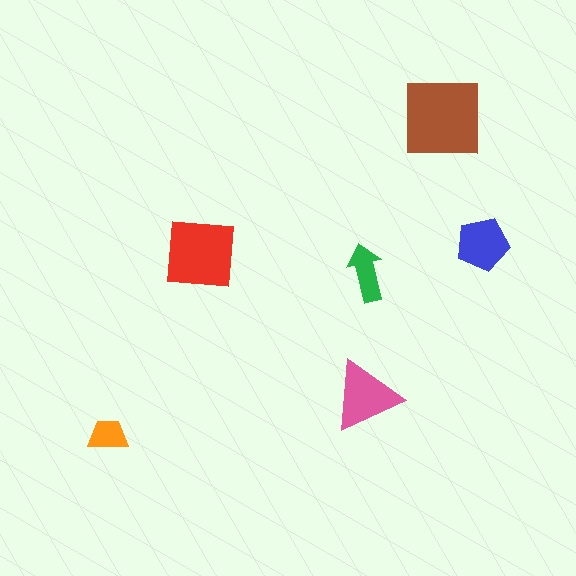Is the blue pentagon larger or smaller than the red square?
Smaller.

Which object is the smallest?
The orange trapezoid.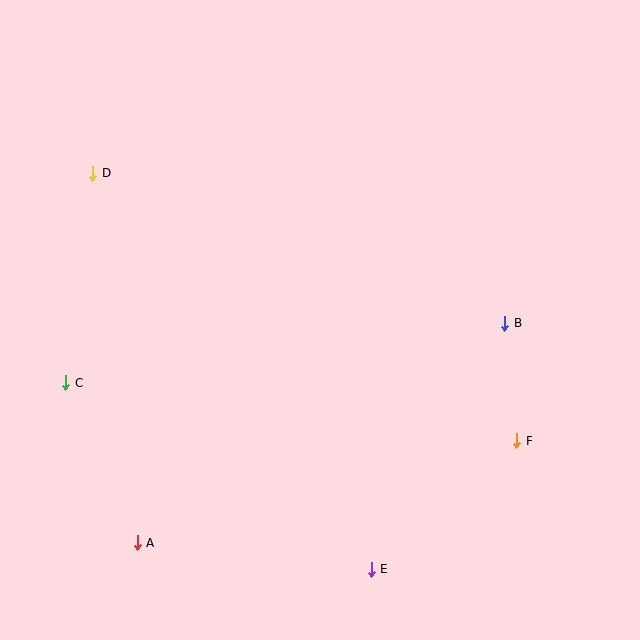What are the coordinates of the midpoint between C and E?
The midpoint between C and E is at (218, 476).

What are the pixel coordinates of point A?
Point A is at (137, 543).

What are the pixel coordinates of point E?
Point E is at (371, 569).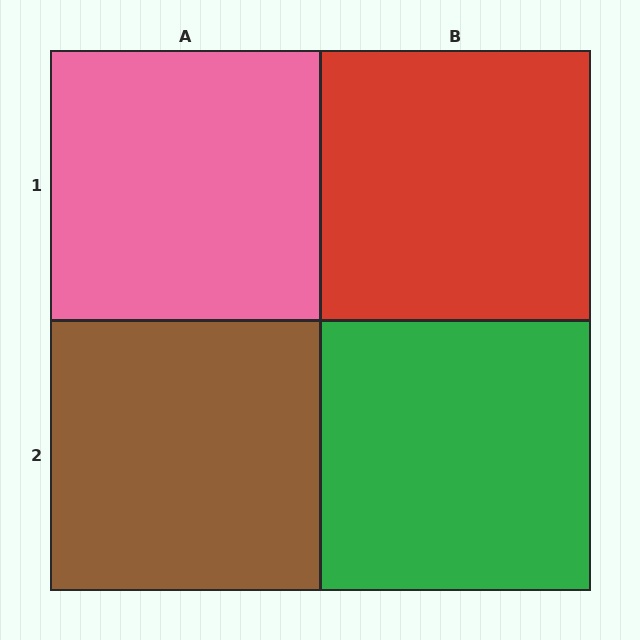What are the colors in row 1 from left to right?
Pink, red.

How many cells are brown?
1 cell is brown.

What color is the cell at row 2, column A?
Brown.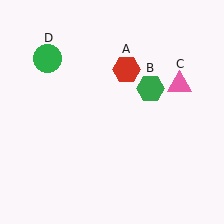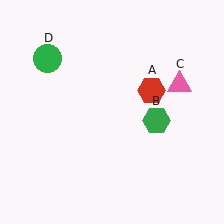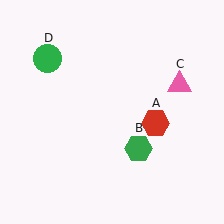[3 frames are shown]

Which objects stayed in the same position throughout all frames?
Pink triangle (object C) and green circle (object D) remained stationary.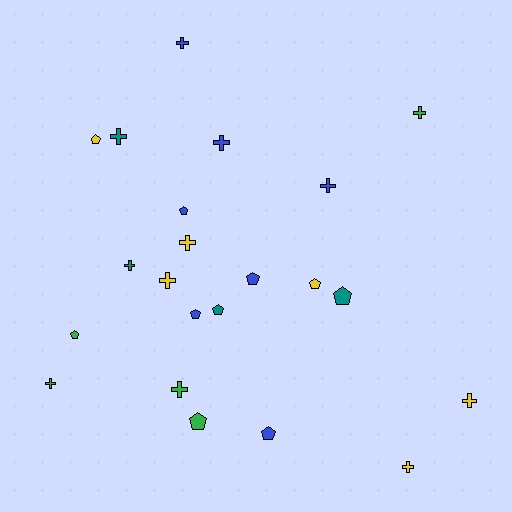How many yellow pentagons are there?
There are 2 yellow pentagons.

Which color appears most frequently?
Blue, with 7 objects.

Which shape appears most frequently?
Cross, with 12 objects.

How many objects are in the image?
There are 22 objects.